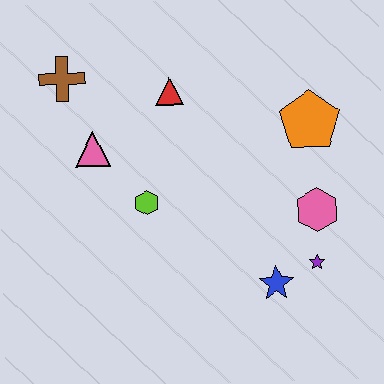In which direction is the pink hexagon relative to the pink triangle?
The pink hexagon is to the right of the pink triangle.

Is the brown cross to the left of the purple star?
Yes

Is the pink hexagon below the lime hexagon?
Yes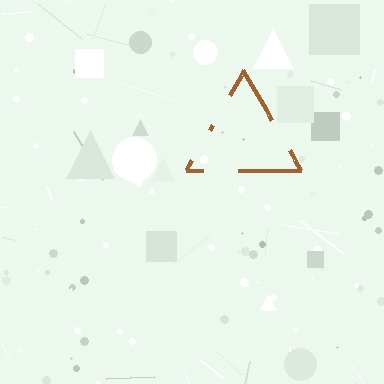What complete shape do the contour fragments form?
The contour fragments form a triangle.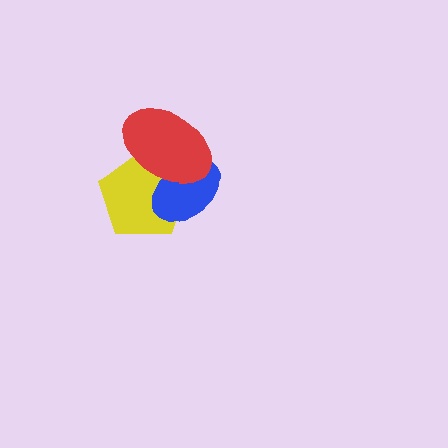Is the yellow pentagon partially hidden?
Yes, it is partially covered by another shape.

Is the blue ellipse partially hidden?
Yes, it is partially covered by another shape.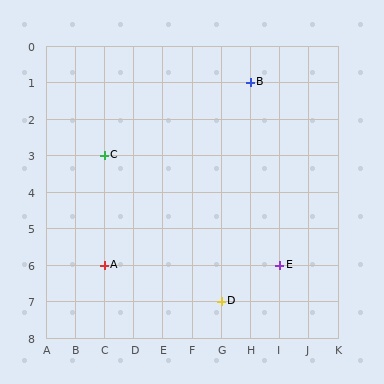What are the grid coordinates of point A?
Point A is at grid coordinates (C, 6).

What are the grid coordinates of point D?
Point D is at grid coordinates (G, 7).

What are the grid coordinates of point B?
Point B is at grid coordinates (H, 1).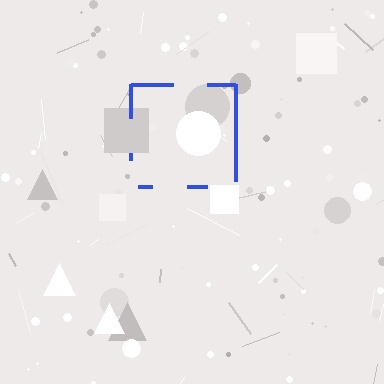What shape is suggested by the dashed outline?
The dashed outline suggests a square.